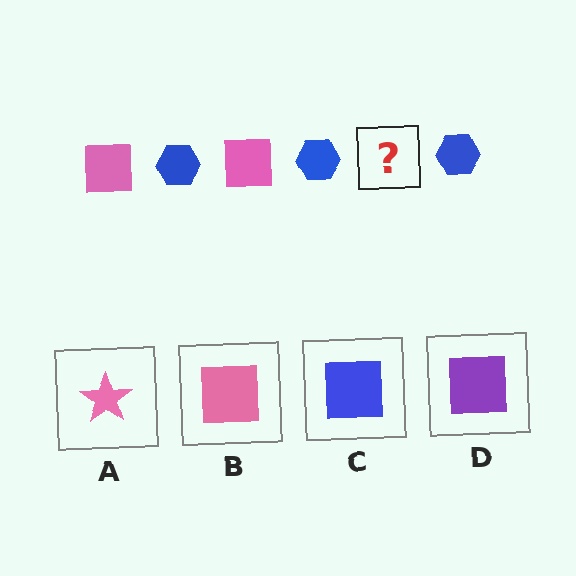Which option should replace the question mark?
Option B.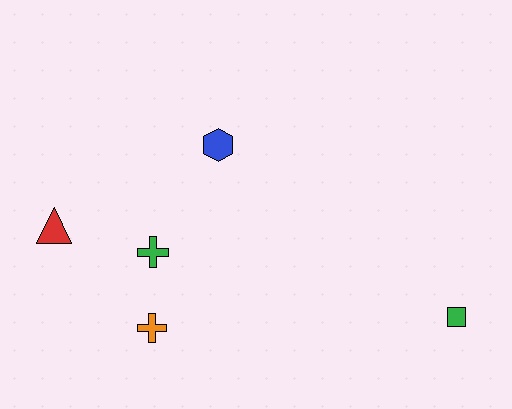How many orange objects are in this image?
There is 1 orange object.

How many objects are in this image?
There are 5 objects.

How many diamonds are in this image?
There are no diamonds.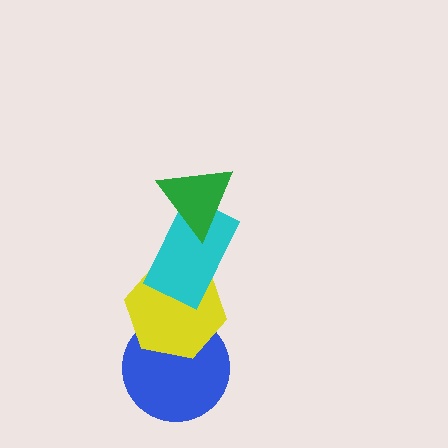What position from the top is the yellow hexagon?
The yellow hexagon is 3rd from the top.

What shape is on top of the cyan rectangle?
The green triangle is on top of the cyan rectangle.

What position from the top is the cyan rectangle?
The cyan rectangle is 2nd from the top.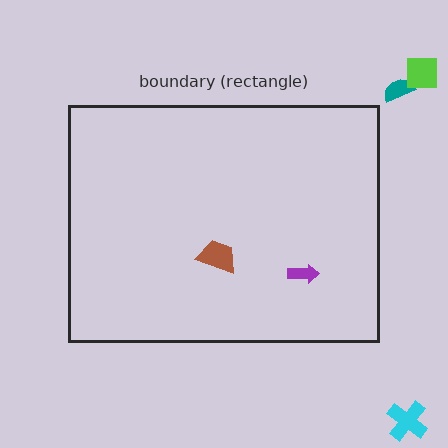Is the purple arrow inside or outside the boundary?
Inside.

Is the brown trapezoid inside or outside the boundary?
Inside.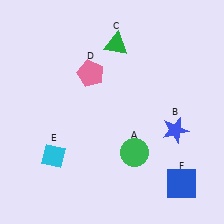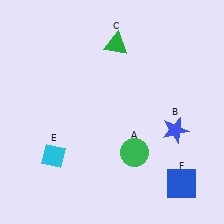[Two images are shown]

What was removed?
The pink pentagon (D) was removed in Image 2.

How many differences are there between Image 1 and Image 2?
There is 1 difference between the two images.